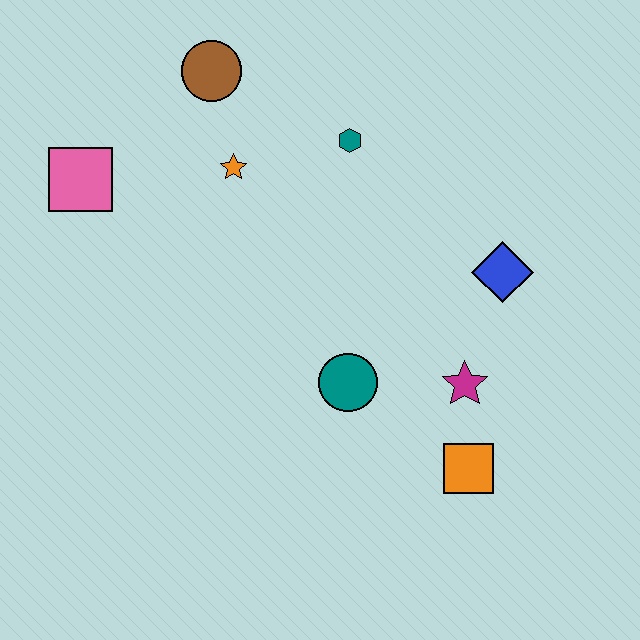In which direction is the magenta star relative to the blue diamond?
The magenta star is below the blue diamond.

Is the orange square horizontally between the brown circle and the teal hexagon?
No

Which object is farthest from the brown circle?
The orange square is farthest from the brown circle.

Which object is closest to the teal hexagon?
The orange star is closest to the teal hexagon.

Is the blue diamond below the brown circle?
Yes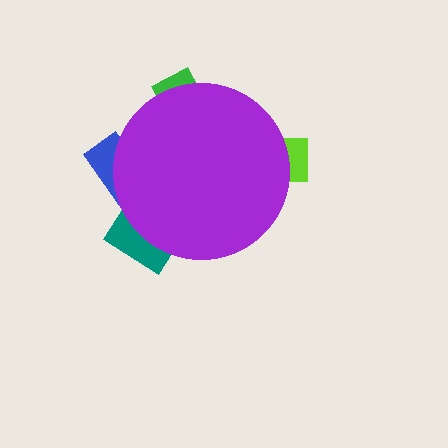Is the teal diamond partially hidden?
Yes, the teal diamond is partially hidden behind the purple circle.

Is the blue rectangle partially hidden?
Yes, the blue rectangle is partially hidden behind the purple circle.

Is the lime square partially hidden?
Yes, the lime square is partially hidden behind the purple circle.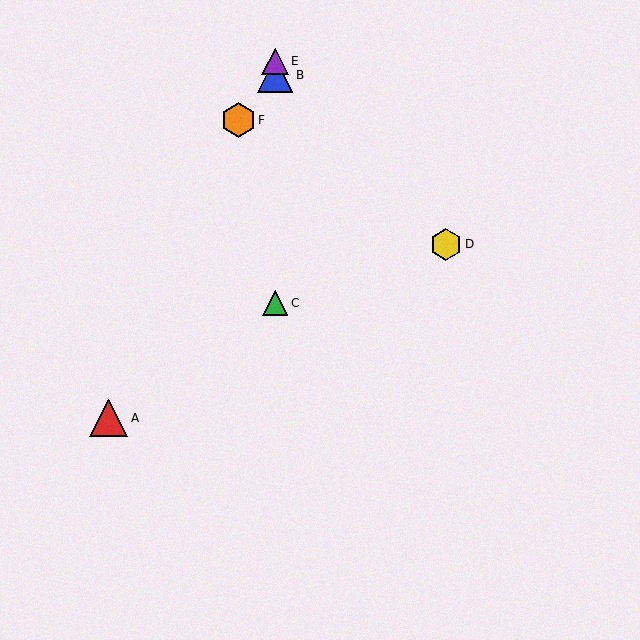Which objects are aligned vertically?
Objects B, C, E are aligned vertically.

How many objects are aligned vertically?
3 objects (B, C, E) are aligned vertically.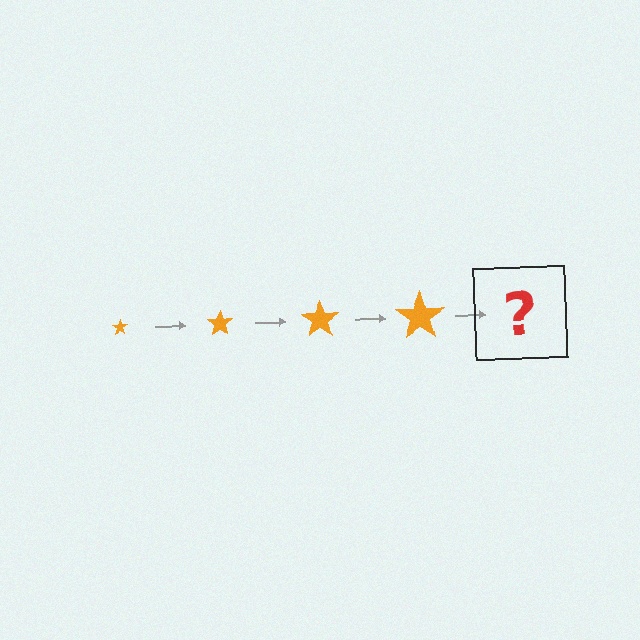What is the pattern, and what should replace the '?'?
The pattern is that the star gets progressively larger each step. The '?' should be an orange star, larger than the previous one.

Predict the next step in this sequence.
The next step is an orange star, larger than the previous one.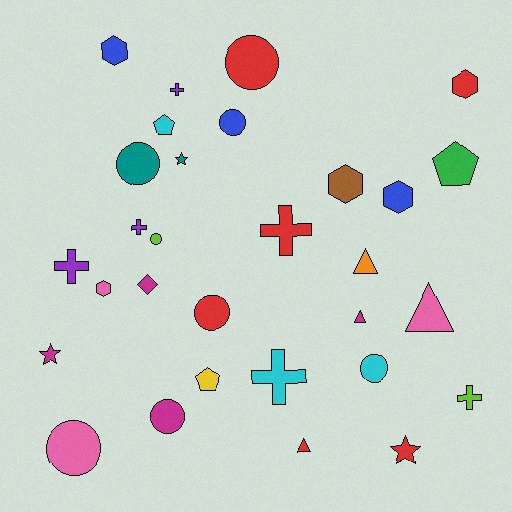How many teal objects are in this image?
There are 2 teal objects.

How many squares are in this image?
There are no squares.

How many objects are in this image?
There are 30 objects.